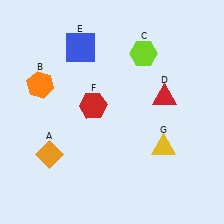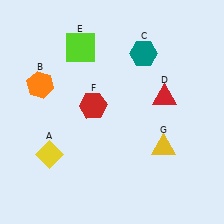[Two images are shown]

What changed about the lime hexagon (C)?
In Image 1, C is lime. In Image 2, it changed to teal.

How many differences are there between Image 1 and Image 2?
There are 3 differences between the two images.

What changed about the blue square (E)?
In Image 1, E is blue. In Image 2, it changed to lime.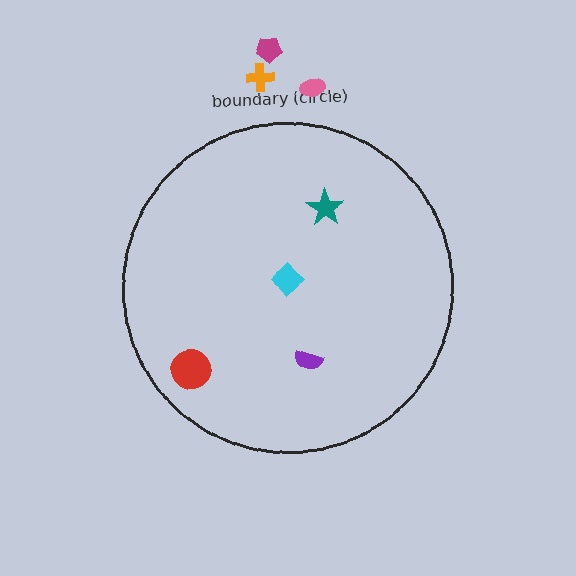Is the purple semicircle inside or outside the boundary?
Inside.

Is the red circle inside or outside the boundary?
Inside.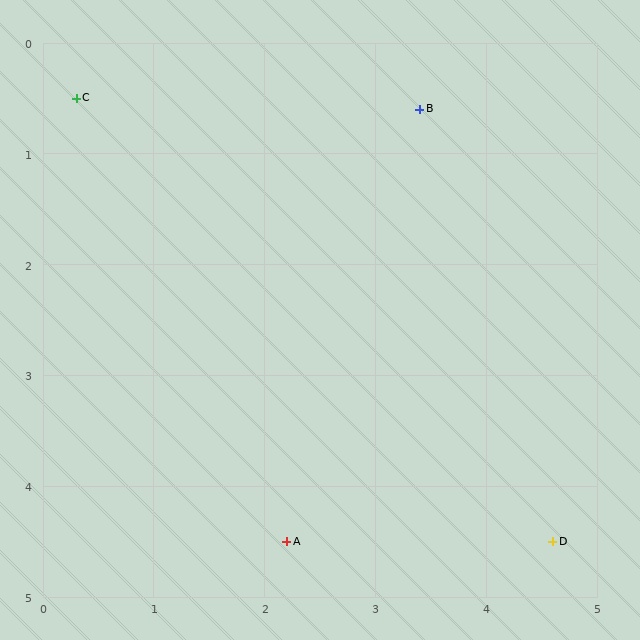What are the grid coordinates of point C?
Point C is at approximately (0.3, 0.5).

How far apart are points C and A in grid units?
Points C and A are about 4.4 grid units apart.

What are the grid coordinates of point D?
Point D is at approximately (4.6, 4.5).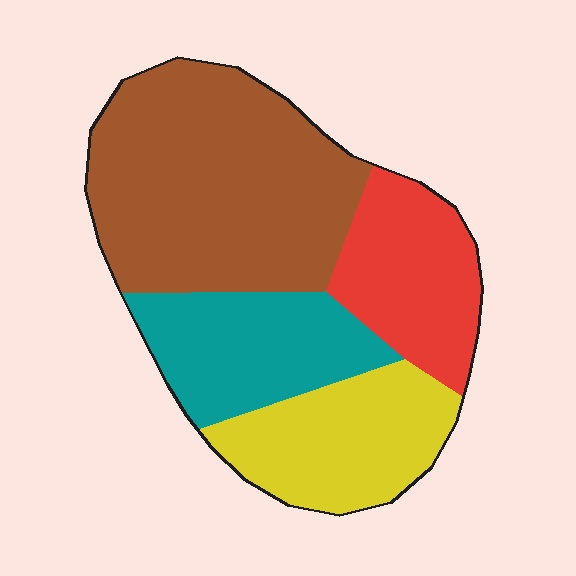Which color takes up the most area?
Brown, at roughly 40%.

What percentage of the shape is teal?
Teal takes up about one fifth (1/5) of the shape.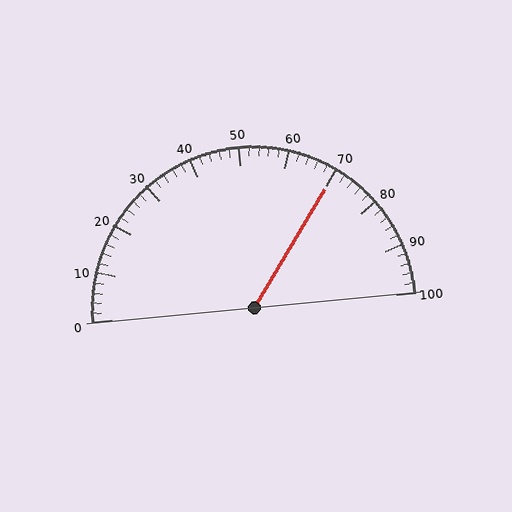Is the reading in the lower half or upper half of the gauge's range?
The reading is in the upper half of the range (0 to 100).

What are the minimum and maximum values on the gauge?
The gauge ranges from 0 to 100.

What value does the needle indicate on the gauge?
The needle indicates approximately 70.